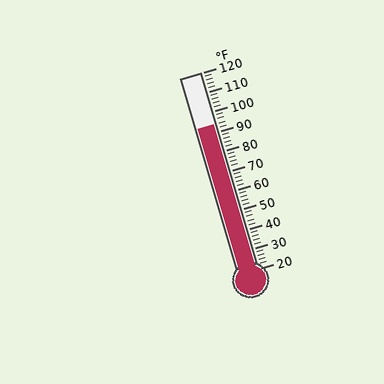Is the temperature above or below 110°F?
The temperature is below 110°F.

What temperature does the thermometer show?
The thermometer shows approximately 94°F.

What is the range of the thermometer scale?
The thermometer scale ranges from 20°F to 120°F.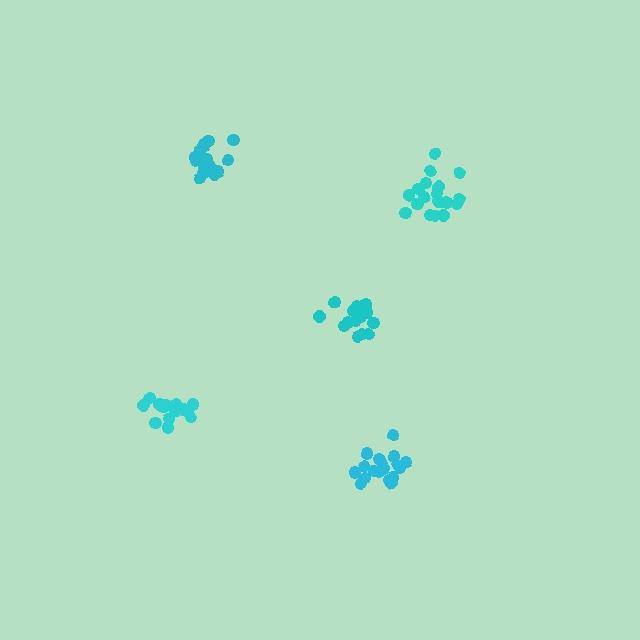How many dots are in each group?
Group 1: 17 dots, Group 2: 19 dots, Group 3: 19 dots, Group 4: 16 dots, Group 5: 16 dots (87 total).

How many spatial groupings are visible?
There are 5 spatial groupings.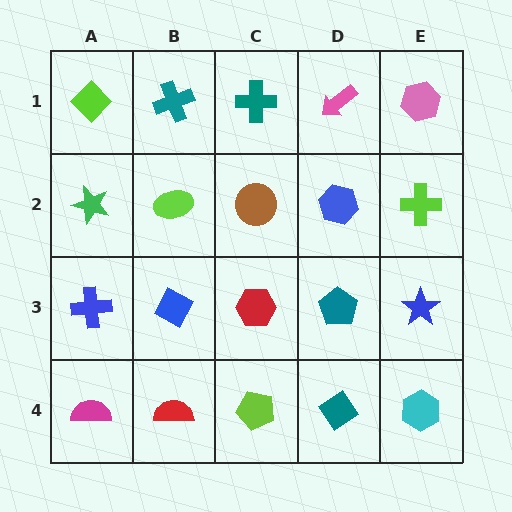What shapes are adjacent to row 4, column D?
A teal pentagon (row 3, column D), a lime pentagon (row 4, column C), a cyan hexagon (row 4, column E).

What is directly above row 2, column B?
A teal cross.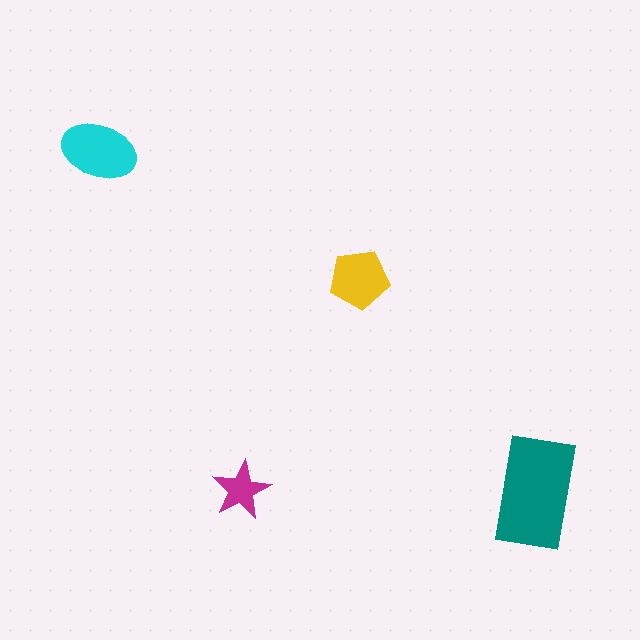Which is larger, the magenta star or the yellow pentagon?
The yellow pentagon.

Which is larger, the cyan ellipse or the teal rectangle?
The teal rectangle.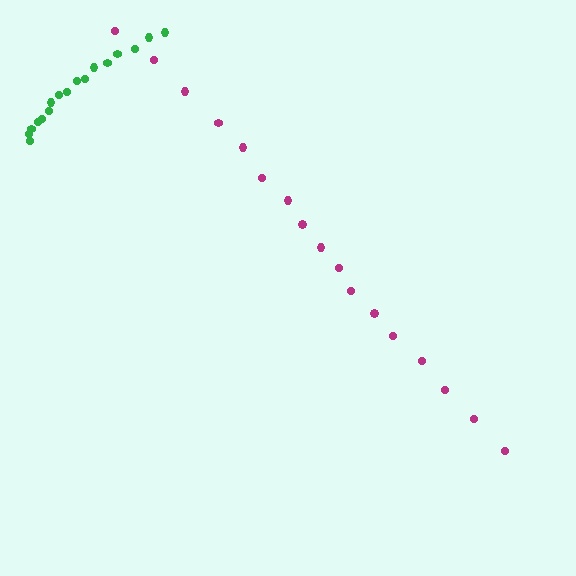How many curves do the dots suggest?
There are 2 distinct paths.